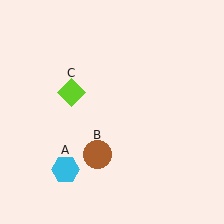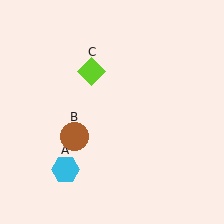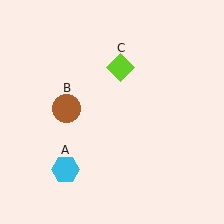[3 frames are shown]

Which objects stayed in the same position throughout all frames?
Cyan hexagon (object A) remained stationary.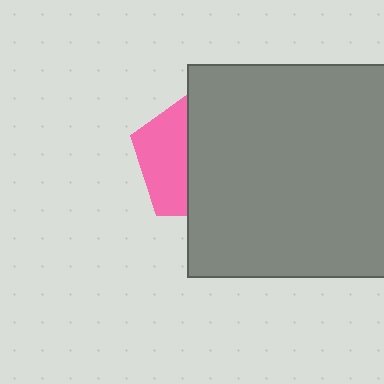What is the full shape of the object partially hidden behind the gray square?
The partially hidden object is a pink pentagon.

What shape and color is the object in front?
The object in front is a gray square.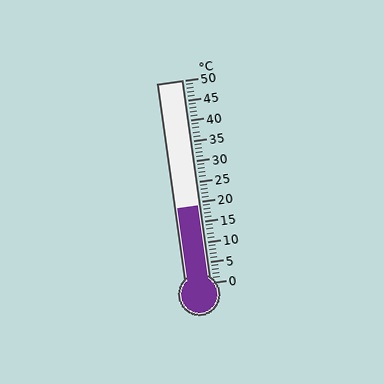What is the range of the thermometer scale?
The thermometer scale ranges from 0°C to 50°C.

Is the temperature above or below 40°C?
The temperature is below 40°C.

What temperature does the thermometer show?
The thermometer shows approximately 19°C.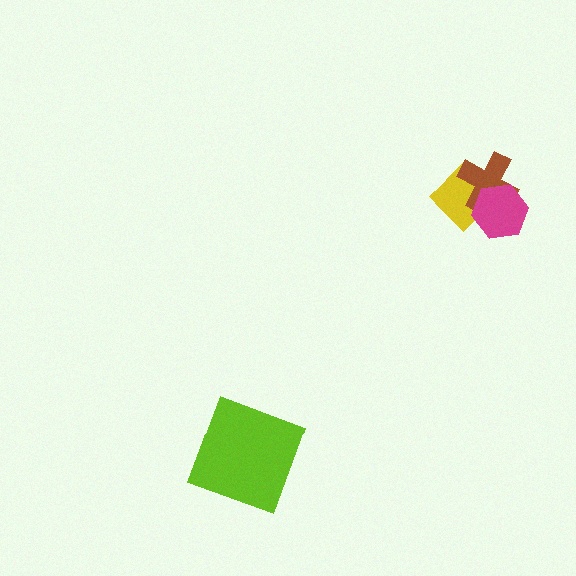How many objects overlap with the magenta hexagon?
2 objects overlap with the magenta hexagon.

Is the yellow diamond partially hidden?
Yes, it is partially covered by another shape.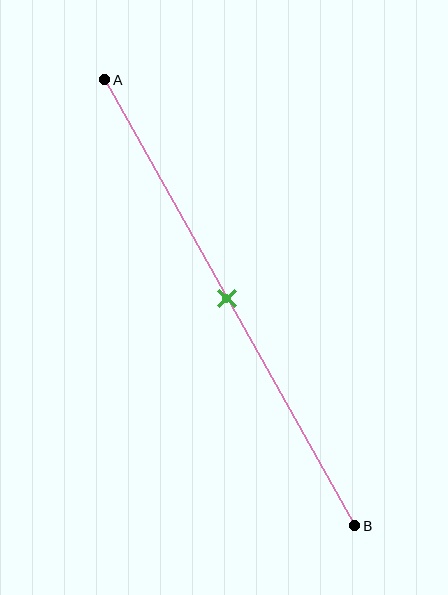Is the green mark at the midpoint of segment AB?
Yes, the mark is approximately at the midpoint.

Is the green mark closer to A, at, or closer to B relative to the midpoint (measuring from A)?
The green mark is approximately at the midpoint of segment AB.